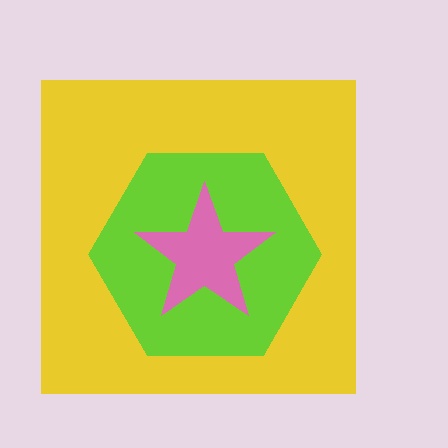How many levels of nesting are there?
3.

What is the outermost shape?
The yellow square.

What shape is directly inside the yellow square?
The lime hexagon.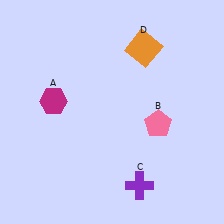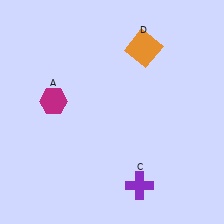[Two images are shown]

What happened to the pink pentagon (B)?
The pink pentagon (B) was removed in Image 2. It was in the bottom-right area of Image 1.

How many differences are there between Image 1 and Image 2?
There is 1 difference between the two images.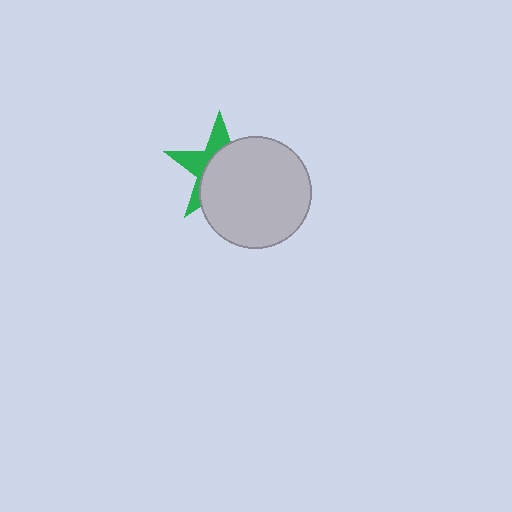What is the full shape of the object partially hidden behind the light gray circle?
The partially hidden object is a green star.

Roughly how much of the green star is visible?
A small part of it is visible (roughly 37%).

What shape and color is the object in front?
The object in front is a light gray circle.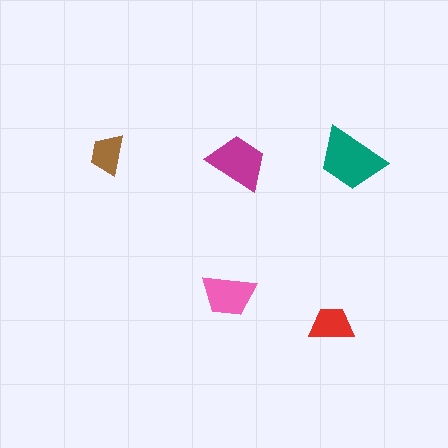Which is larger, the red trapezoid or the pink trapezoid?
The pink one.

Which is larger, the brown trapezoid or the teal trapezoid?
The teal one.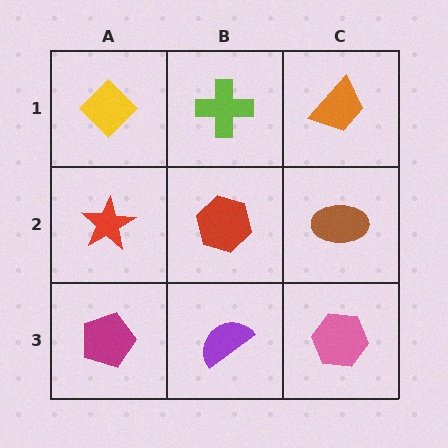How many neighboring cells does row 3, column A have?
2.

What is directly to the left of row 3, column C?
A purple semicircle.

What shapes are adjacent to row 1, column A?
A red star (row 2, column A), a lime cross (row 1, column B).